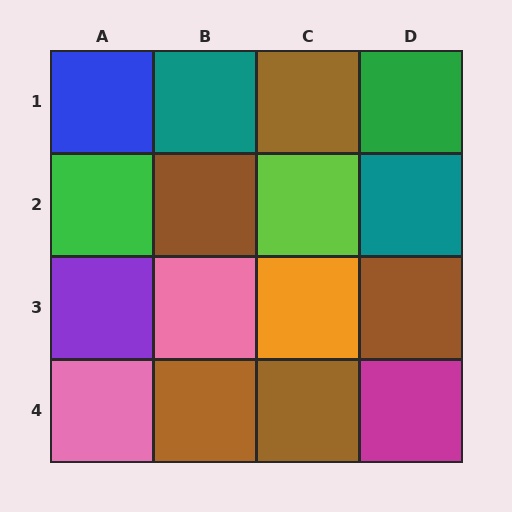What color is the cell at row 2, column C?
Lime.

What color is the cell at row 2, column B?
Brown.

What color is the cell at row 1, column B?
Teal.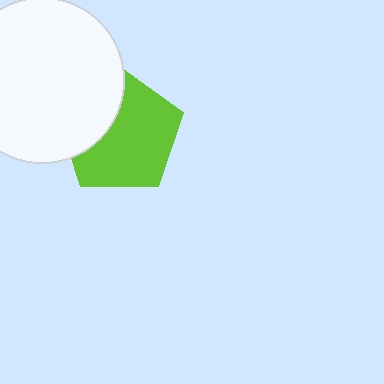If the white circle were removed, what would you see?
You would see the complete lime pentagon.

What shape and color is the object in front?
The object in front is a white circle.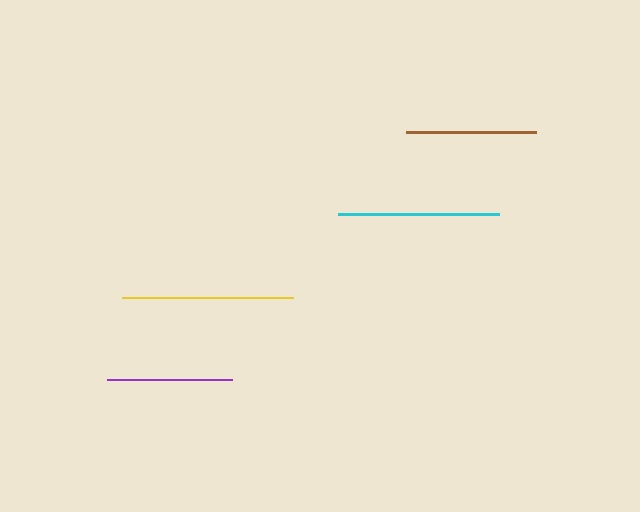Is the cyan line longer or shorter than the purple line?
The cyan line is longer than the purple line.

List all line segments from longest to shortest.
From longest to shortest: yellow, cyan, brown, purple.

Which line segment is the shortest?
The purple line is the shortest at approximately 124 pixels.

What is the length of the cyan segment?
The cyan segment is approximately 162 pixels long.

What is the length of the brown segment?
The brown segment is approximately 130 pixels long.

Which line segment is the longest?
The yellow line is the longest at approximately 171 pixels.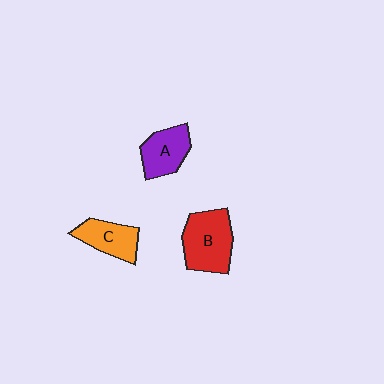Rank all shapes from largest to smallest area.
From largest to smallest: B (red), A (purple), C (orange).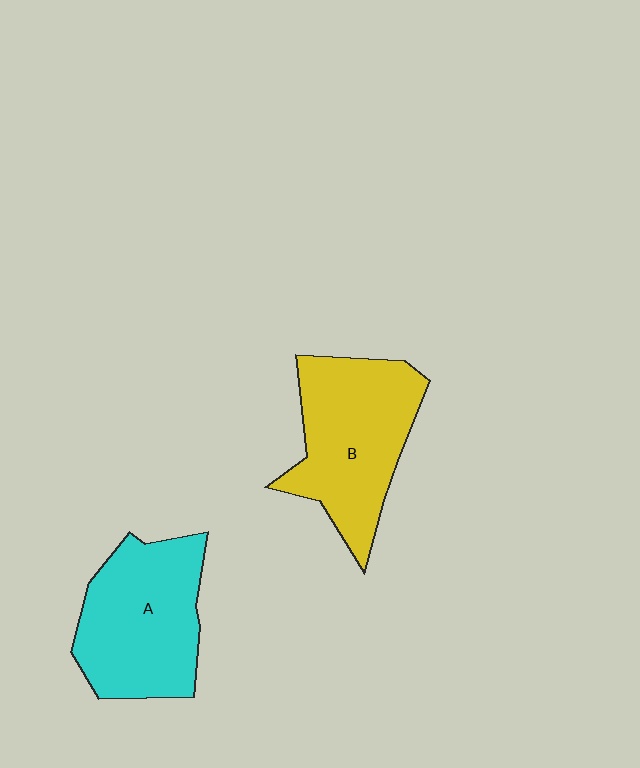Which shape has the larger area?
Shape B (yellow).